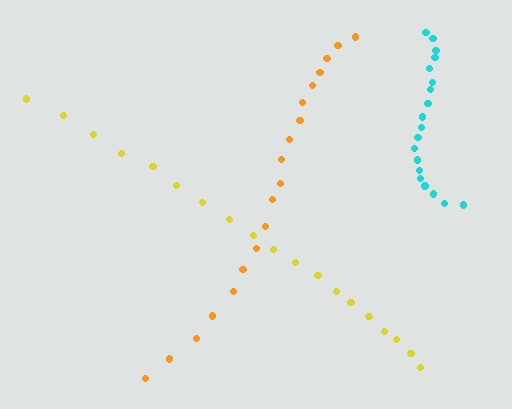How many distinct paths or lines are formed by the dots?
There are 3 distinct paths.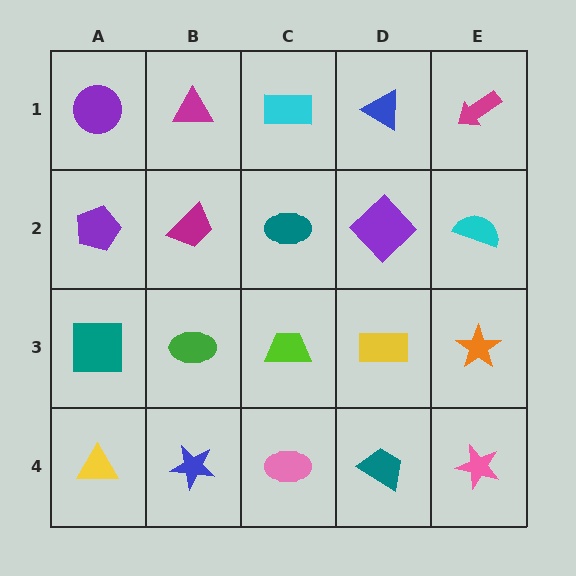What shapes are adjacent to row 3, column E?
A cyan semicircle (row 2, column E), a pink star (row 4, column E), a yellow rectangle (row 3, column D).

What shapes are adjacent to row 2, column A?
A purple circle (row 1, column A), a teal square (row 3, column A), a magenta trapezoid (row 2, column B).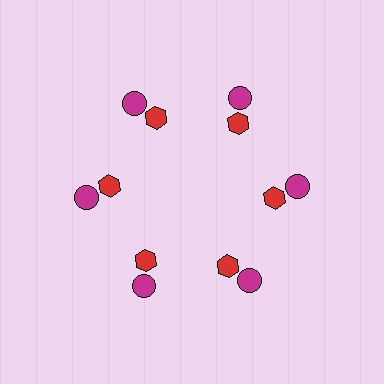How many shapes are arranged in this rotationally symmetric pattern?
There are 12 shapes, arranged in 6 groups of 2.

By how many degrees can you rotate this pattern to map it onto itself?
The pattern maps onto itself every 60 degrees of rotation.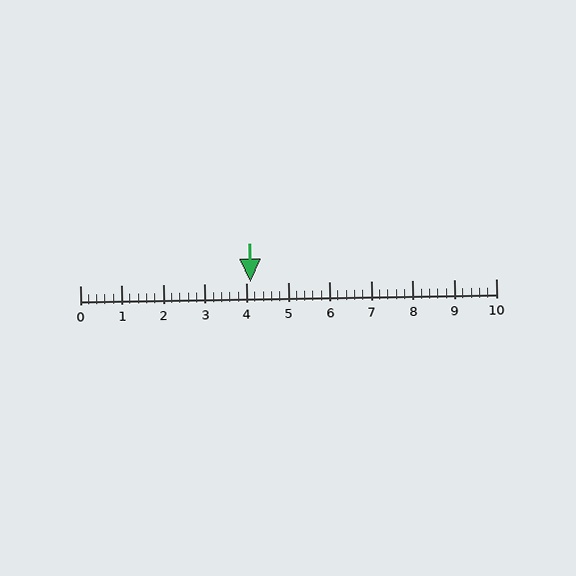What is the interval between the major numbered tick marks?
The major tick marks are spaced 1 units apart.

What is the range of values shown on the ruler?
The ruler shows values from 0 to 10.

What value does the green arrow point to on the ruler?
The green arrow points to approximately 4.1.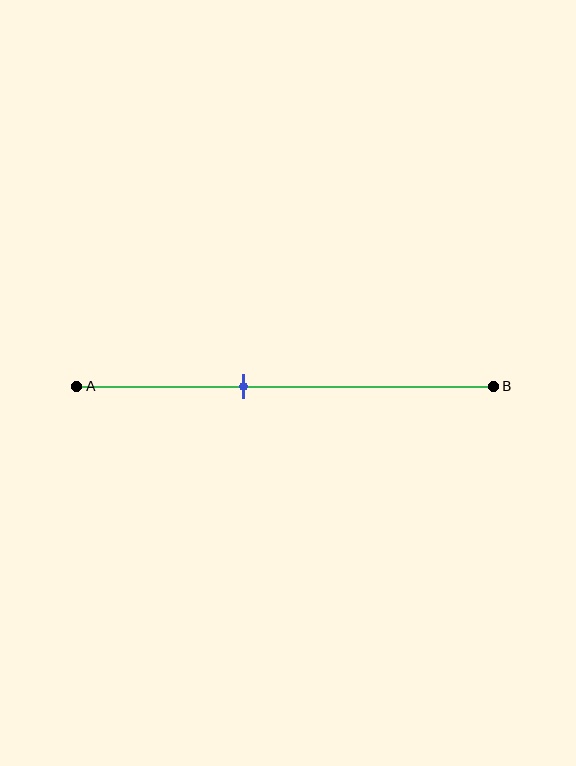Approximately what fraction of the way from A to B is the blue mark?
The blue mark is approximately 40% of the way from A to B.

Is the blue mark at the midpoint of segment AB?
No, the mark is at about 40% from A, not at the 50% midpoint.